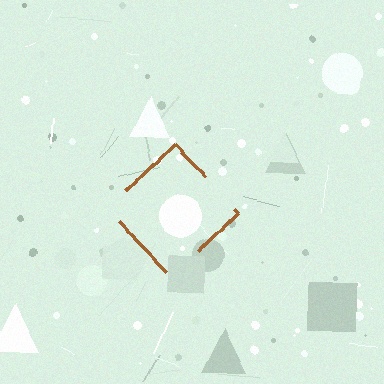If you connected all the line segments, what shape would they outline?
They would outline a diamond.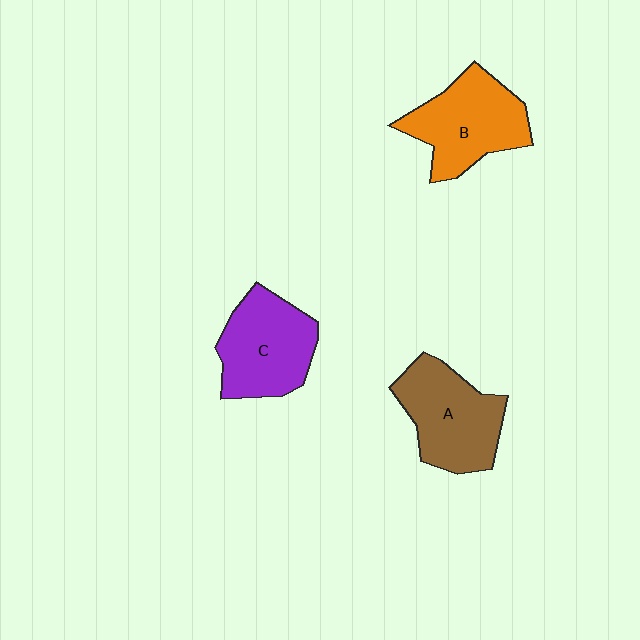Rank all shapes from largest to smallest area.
From largest to smallest: B (orange), A (brown), C (purple).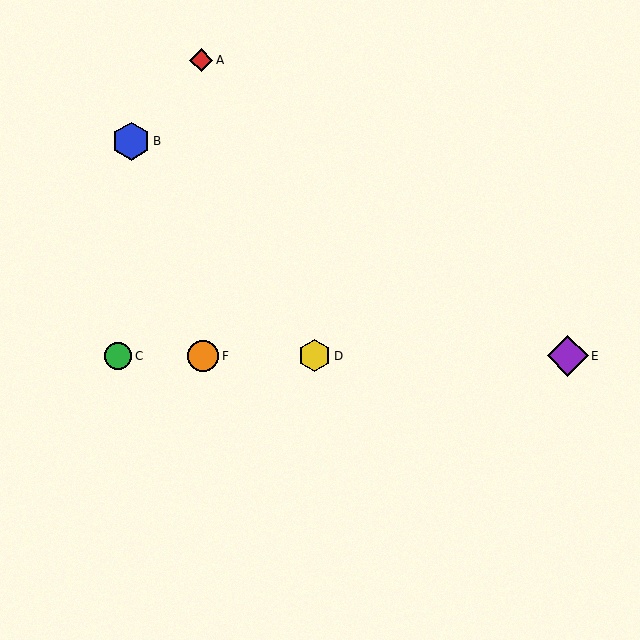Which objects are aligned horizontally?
Objects C, D, E, F are aligned horizontally.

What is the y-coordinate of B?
Object B is at y≈141.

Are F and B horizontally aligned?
No, F is at y≈356 and B is at y≈141.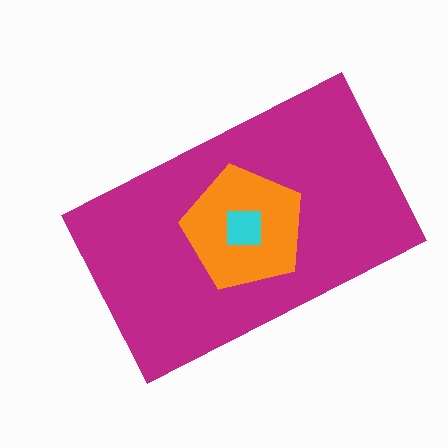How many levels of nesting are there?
3.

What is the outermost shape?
The magenta rectangle.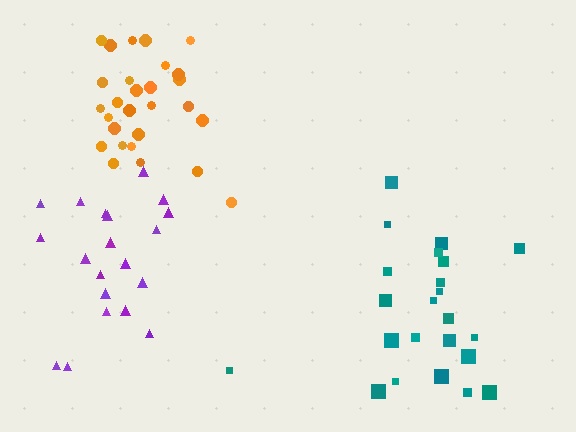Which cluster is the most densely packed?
Orange.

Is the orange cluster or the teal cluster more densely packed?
Orange.